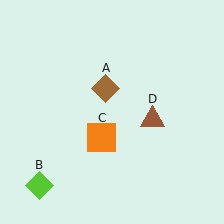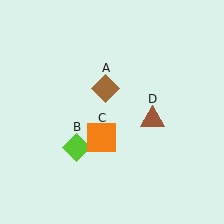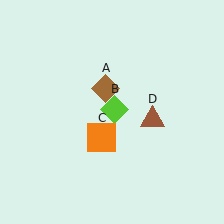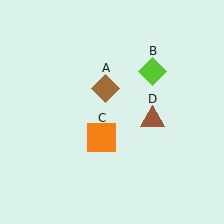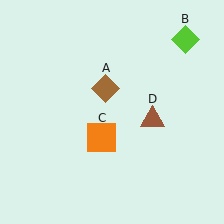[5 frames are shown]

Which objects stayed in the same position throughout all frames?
Brown diamond (object A) and orange square (object C) and brown triangle (object D) remained stationary.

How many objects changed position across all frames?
1 object changed position: lime diamond (object B).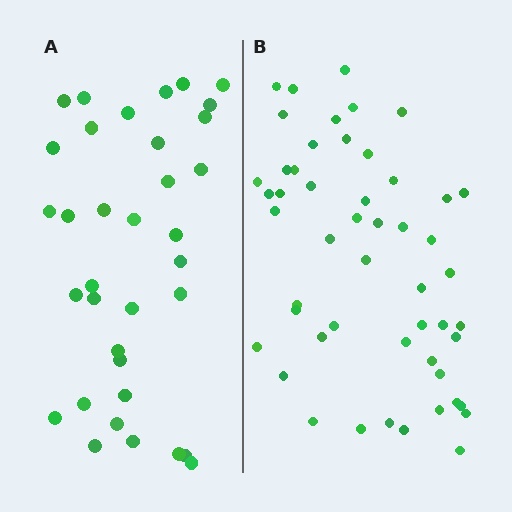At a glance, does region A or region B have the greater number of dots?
Region B (the right region) has more dots.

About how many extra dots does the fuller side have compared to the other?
Region B has approximately 15 more dots than region A.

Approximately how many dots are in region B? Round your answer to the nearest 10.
About 50 dots. (The exact count is 51, which rounds to 50.)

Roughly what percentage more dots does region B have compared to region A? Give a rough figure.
About 45% more.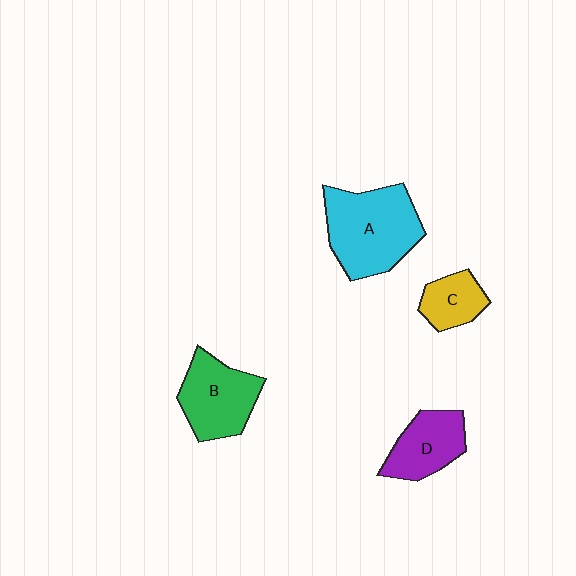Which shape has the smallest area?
Shape C (yellow).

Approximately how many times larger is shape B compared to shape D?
Approximately 1.2 times.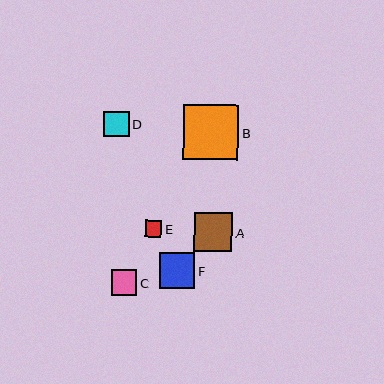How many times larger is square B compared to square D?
Square B is approximately 2.1 times the size of square D.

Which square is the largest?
Square B is the largest with a size of approximately 55 pixels.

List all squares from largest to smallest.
From largest to smallest: B, A, F, D, C, E.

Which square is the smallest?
Square E is the smallest with a size of approximately 17 pixels.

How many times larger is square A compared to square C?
Square A is approximately 1.5 times the size of square C.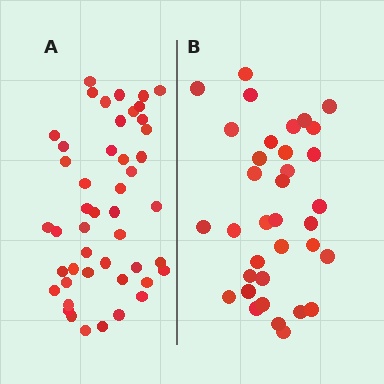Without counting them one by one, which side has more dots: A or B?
Region A (the left region) has more dots.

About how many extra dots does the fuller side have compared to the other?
Region A has roughly 12 or so more dots than region B.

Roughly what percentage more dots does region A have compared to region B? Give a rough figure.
About 35% more.